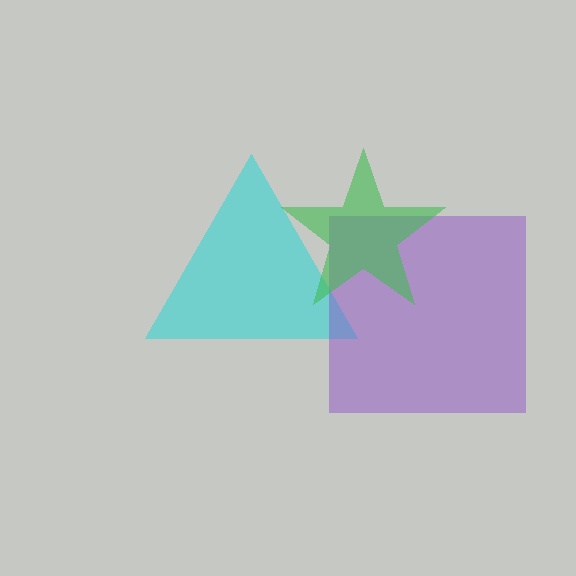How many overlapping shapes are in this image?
There are 3 overlapping shapes in the image.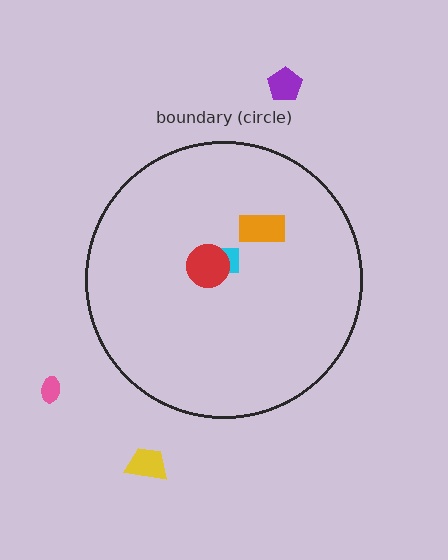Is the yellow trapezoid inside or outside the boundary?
Outside.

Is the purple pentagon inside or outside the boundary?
Outside.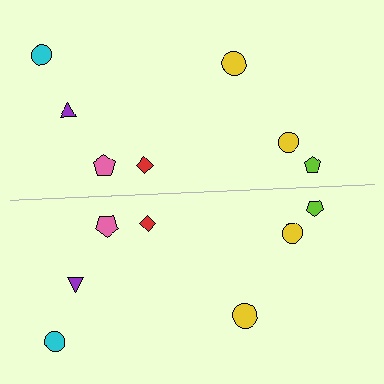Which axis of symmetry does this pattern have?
The pattern has a horizontal axis of symmetry running through the center of the image.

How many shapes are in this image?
There are 14 shapes in this image.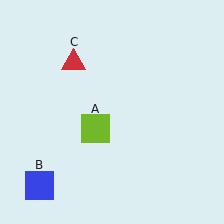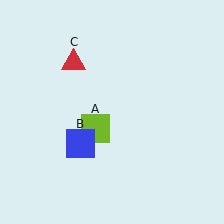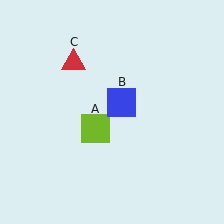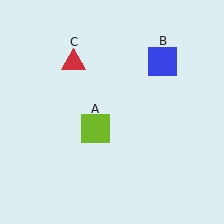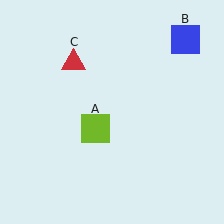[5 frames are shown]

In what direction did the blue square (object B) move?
The blue square (object B) moved up and to the right.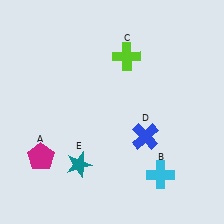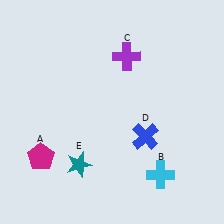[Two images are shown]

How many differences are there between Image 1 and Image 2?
There is 1 difference between the two images.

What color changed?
The cross (C) changed from lime in Image 1 to purple in Image 2.